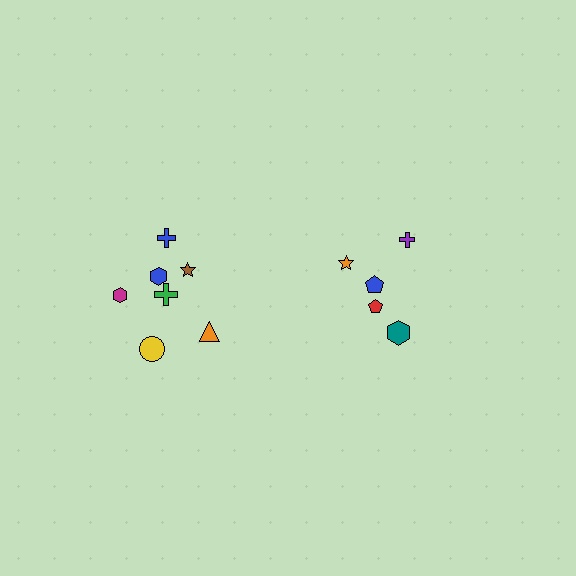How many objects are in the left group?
There are 7 objects.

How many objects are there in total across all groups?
There are 12 objects.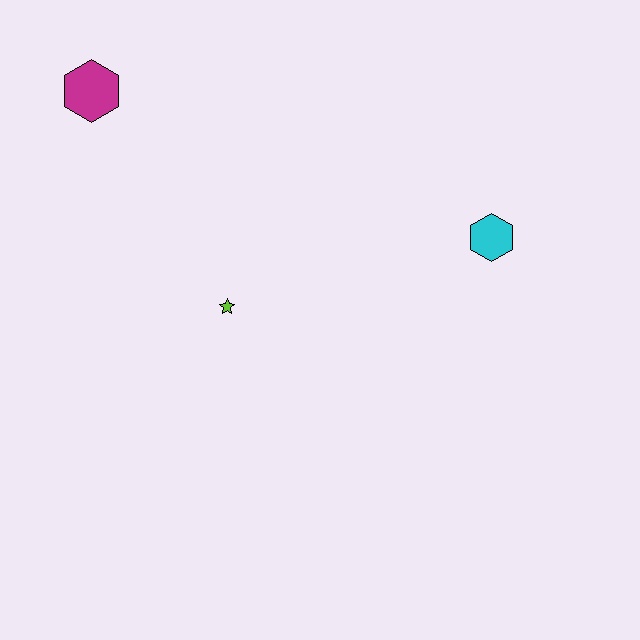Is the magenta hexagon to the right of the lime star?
No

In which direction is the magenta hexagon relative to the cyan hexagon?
The magenta hexagon is to the left of the cyan hexagon.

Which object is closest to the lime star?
The magenta hexagon is closest to the lime star.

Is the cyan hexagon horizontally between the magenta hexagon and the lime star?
No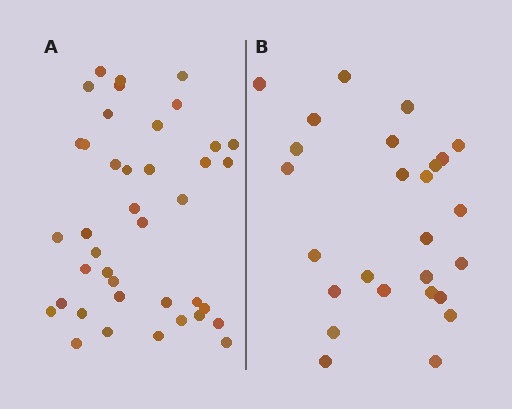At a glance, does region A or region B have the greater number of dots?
Region A (the left region) has more dots.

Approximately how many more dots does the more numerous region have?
Region A has approximately 15 more dots than region B.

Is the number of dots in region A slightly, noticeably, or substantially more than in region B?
Region A has substantially more. The ratio is roughly 1.5 to 1.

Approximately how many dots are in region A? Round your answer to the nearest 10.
About 40 dots.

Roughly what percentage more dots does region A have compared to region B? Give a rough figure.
About 55% more.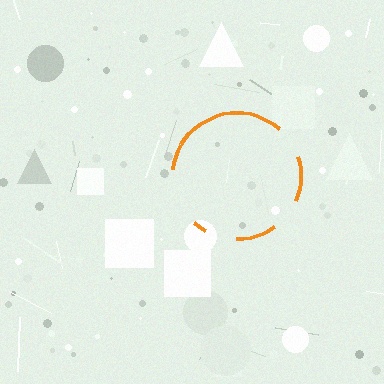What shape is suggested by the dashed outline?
The dashed outline suggests a circle.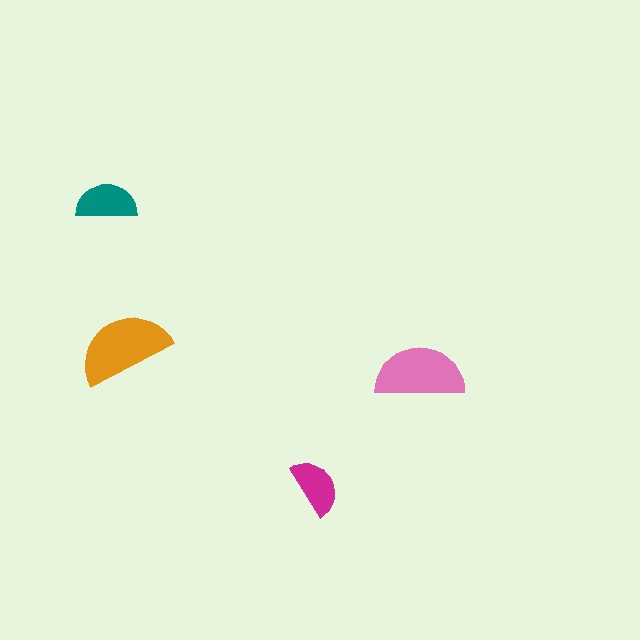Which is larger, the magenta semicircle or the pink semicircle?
The pink one.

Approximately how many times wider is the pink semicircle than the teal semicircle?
About 1.5 times wider.